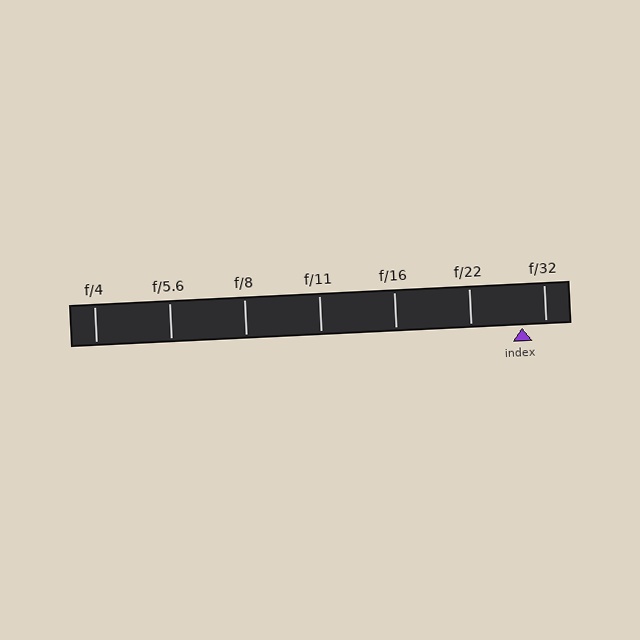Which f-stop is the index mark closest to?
The index mark is closest to f/32.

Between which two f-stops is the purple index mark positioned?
The index mark is between f/22 and f/32.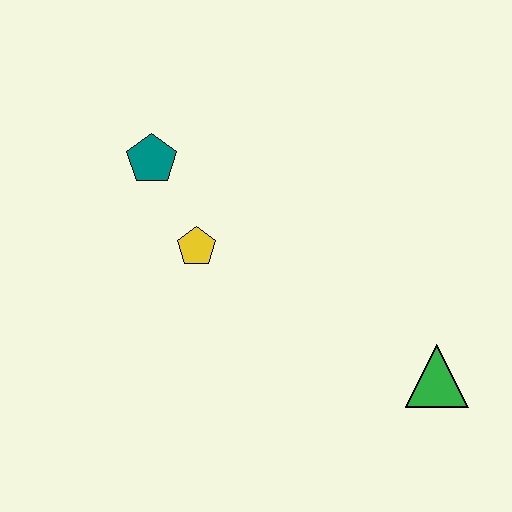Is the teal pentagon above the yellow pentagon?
Yes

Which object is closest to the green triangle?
The yellow pentagon is closest to the green triangle.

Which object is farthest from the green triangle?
The teal pentagon is farthest from the green triangle.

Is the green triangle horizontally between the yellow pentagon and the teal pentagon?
No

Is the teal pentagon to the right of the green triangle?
No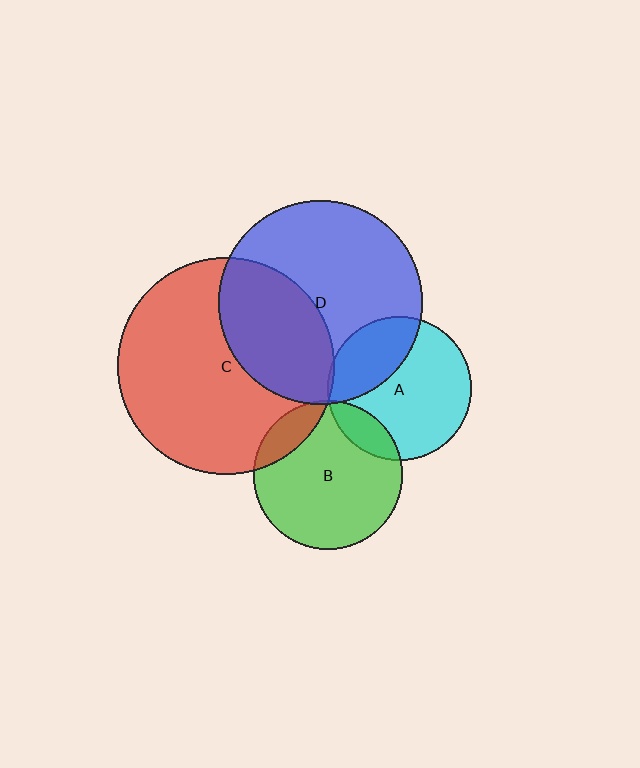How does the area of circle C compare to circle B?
Approximately 2.1 times.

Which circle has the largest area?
Circle C (red).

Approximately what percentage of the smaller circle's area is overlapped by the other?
Approximately 35%.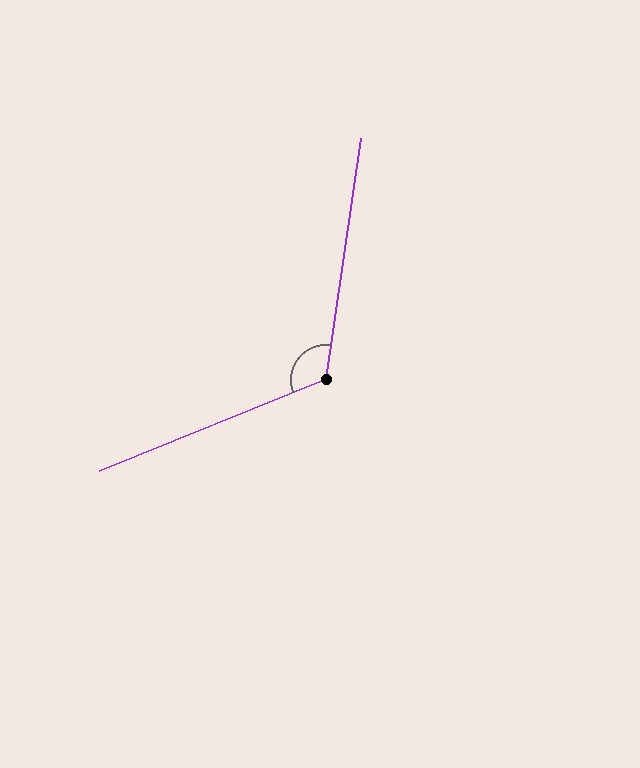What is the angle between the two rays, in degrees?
Approximately 120 degrees.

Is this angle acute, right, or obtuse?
It is obtuse.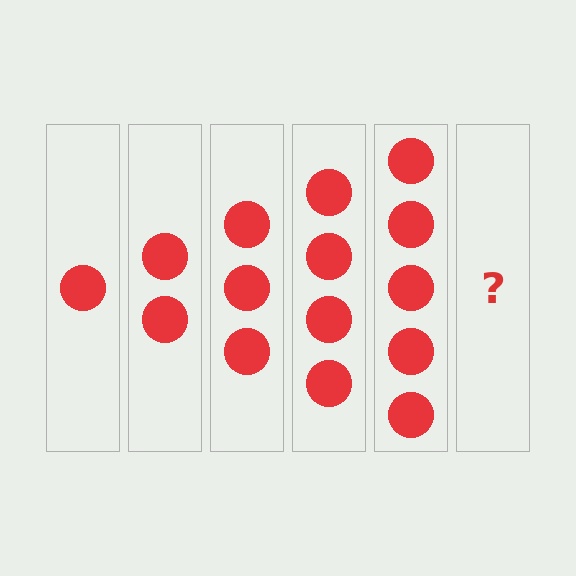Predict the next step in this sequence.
The next step is 6 circles.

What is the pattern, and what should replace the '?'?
The pattern is that each step adds one more circle. The '?' should be 6 circles.